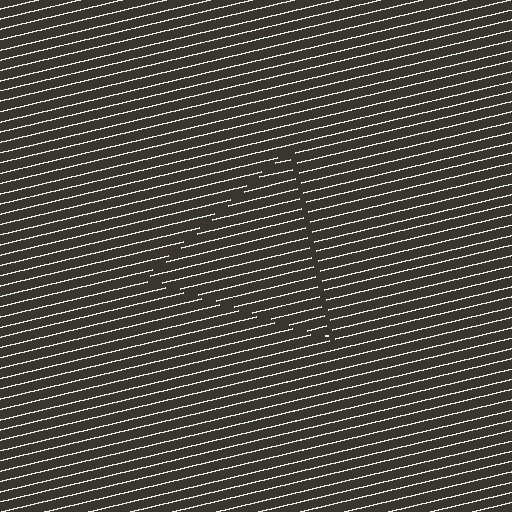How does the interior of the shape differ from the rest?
The interior of the shape contains the same grating, shifted by half a period — the contour is defined by the phase discontinuity where line-ends from the inner and outer gratings abut.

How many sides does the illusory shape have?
3 sides — the line-ends trace a triangle.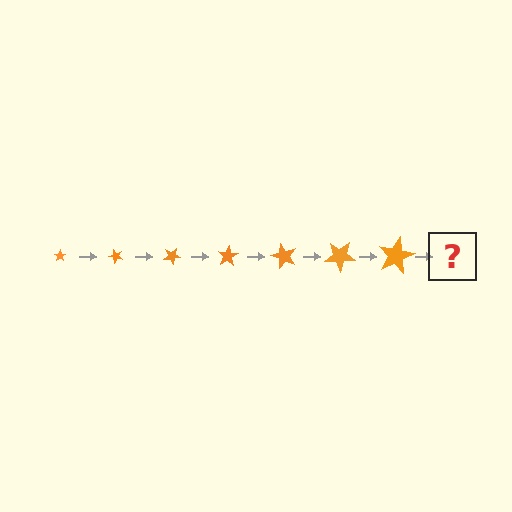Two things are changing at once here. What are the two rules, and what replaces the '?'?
The two rules are that the star grows larger each step and it rotates 50 degrees each step. The '?' should be a star, larger than the previous one and rotated 350 degrees from the start.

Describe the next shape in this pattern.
It should be a star, larger than the previous one and rotated 350 degrees from the start.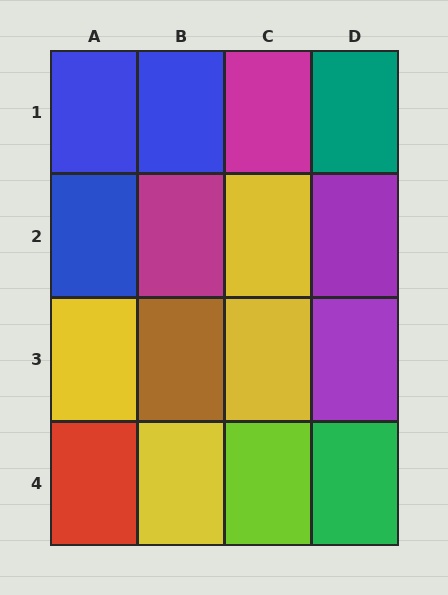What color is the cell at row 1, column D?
Teal.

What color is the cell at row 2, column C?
Yellow.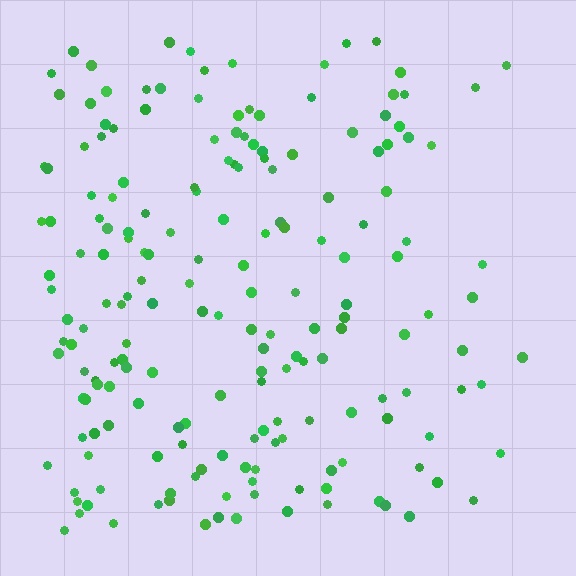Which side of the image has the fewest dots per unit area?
The right.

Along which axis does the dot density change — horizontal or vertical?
Horizontal.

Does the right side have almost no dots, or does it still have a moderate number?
Still a moderate number, just noticeably fewer than the left.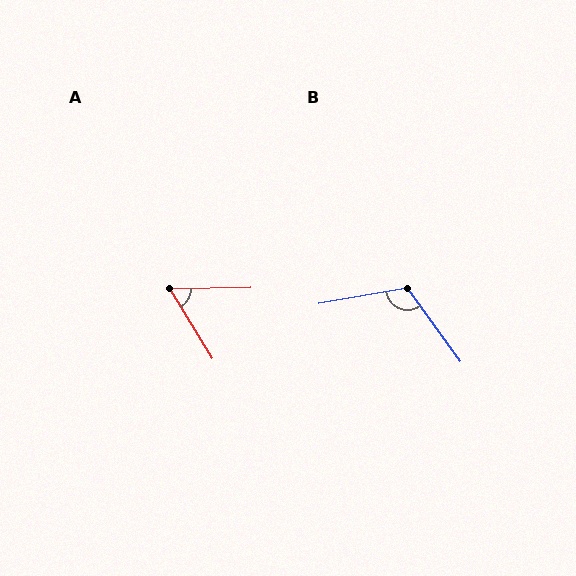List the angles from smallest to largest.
A (60°), B (116°).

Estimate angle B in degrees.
Approximately 116 degrees.